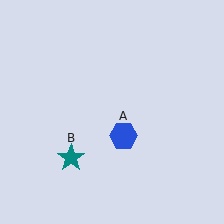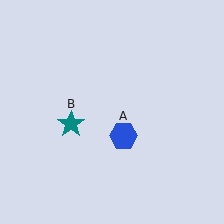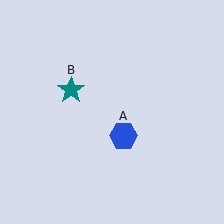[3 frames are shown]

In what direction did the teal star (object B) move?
The teal star (object B) moved up.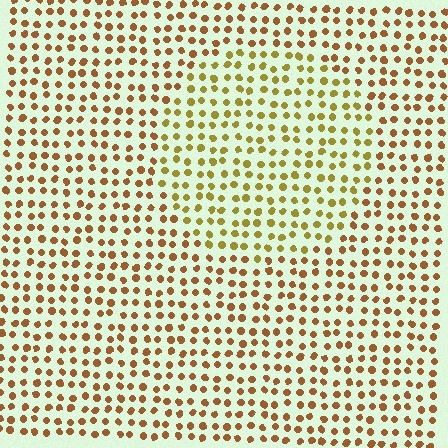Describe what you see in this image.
The image is filled with small brown elements in a uniform arrangement. A circle-shaped region is visible where the elements are tinted to a slightly different hue, forming a subtle color boundary.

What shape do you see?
I see a circle.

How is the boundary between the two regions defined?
The boundary is defined purely by a slight shift in hue (about 29 degrees). Spacing, size, and orientation are identical on both sides.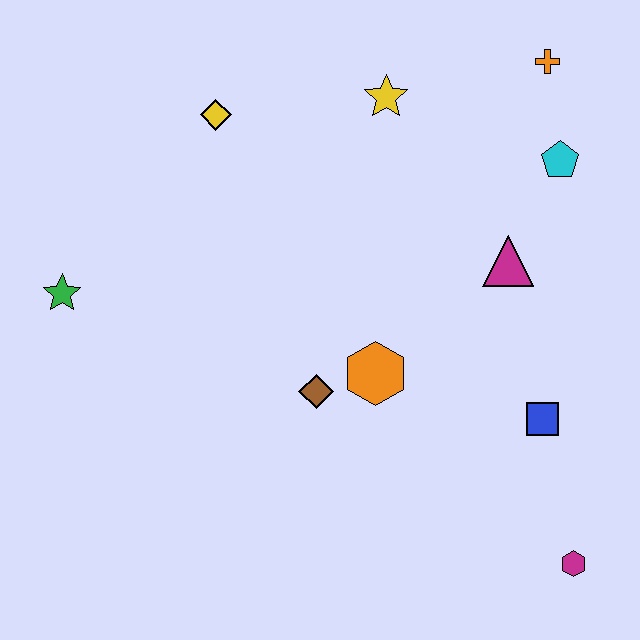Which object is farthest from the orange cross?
The green star is farthest from the orange cross.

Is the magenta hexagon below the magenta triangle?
Yes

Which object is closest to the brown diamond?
The orange hexagon is closest to the brown diamond.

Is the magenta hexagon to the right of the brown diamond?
Yes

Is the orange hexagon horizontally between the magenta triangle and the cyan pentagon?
No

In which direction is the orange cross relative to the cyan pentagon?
The orange cross is above the cyan pentagon.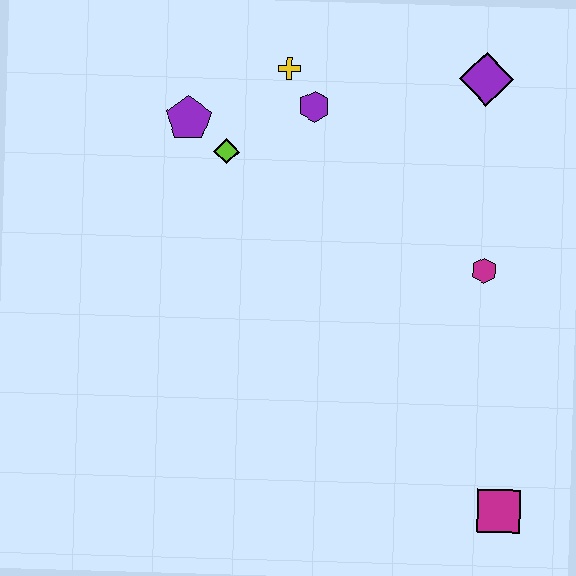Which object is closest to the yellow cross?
The purple hexagon is closest to the yellow cross.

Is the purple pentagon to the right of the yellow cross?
No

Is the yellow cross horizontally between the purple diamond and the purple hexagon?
No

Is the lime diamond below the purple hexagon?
Yes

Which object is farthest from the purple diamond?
The magenta square is farthest from the purple diamond.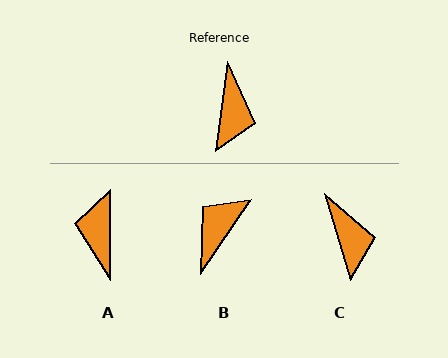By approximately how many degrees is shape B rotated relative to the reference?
Approximately 154 degrees counter-clockwise.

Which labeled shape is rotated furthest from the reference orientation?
A, about 172 degrees away.